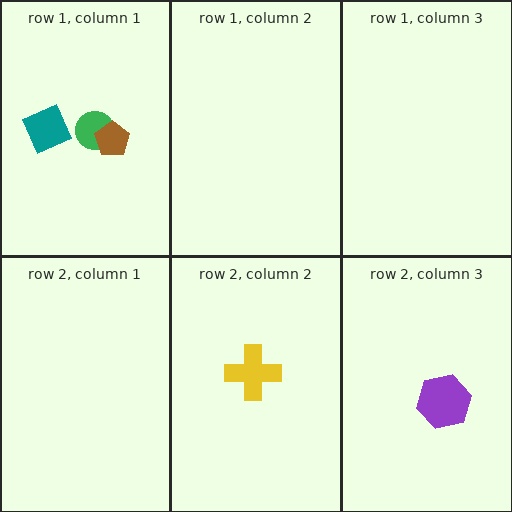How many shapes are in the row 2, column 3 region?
1.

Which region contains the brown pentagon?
The row 1, column 1 region.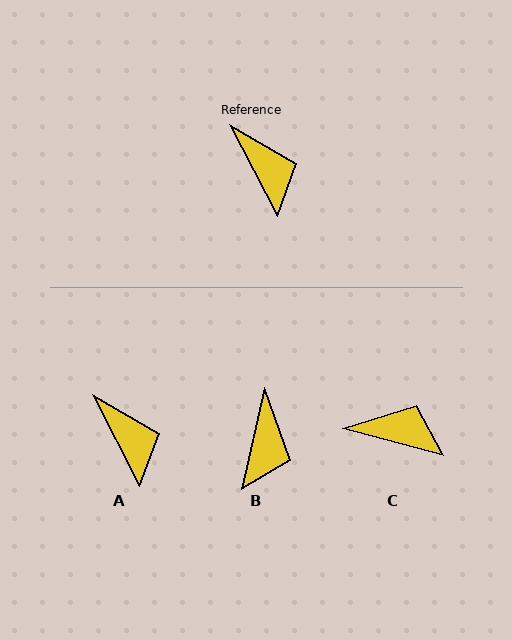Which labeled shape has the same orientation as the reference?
A.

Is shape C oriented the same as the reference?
No, it is off by about 47 degrees.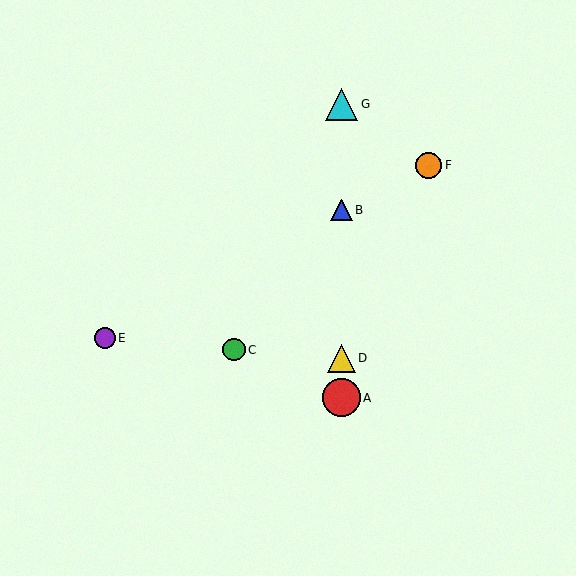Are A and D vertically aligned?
Yes, both are at x≈341.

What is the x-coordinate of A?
Object A is at x≈341.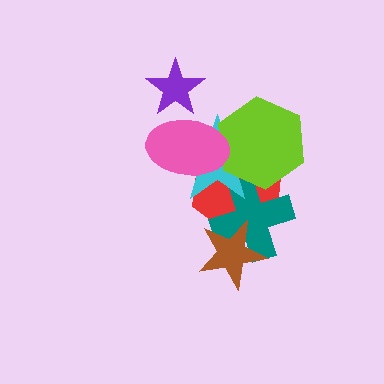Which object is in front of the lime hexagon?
The pink ellipse is in front of the lime hexagon.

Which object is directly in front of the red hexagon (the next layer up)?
The teal cross is directly in front of the red hexagon.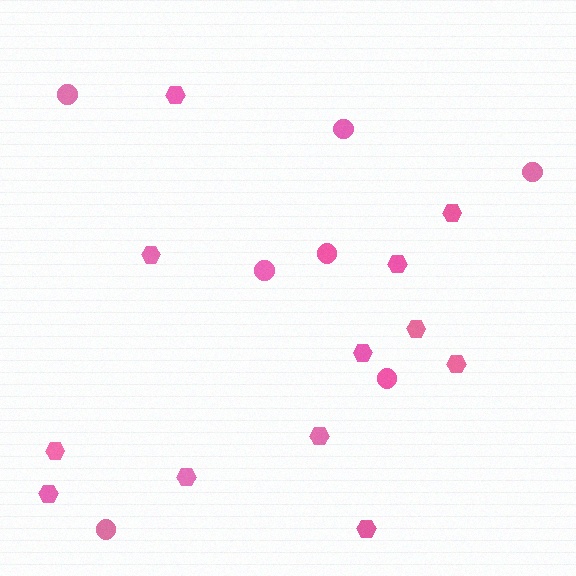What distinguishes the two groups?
There are 2 groups: one group of hexagons (12) and one group of circles (7).